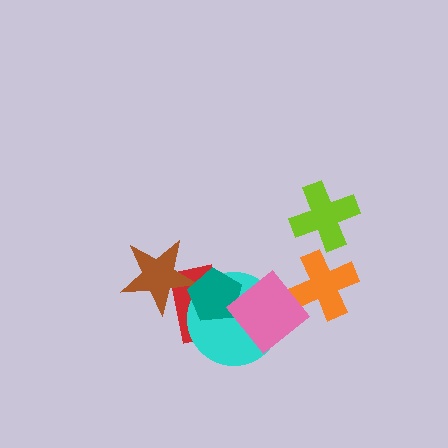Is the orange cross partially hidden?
Yes, it is partially covered by another shape.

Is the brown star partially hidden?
Yes, it is partially covered by another shape.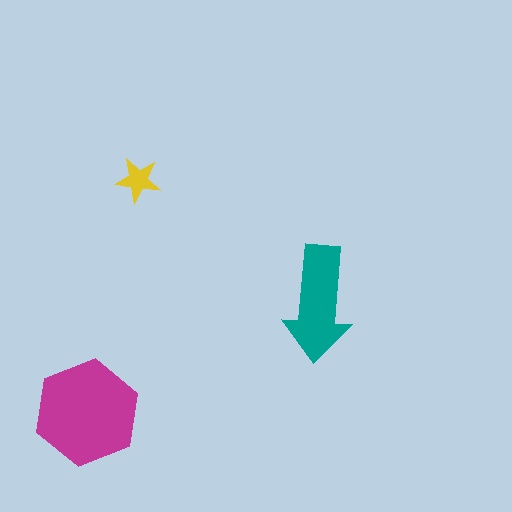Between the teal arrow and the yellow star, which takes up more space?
The teal arrow.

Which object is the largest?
The magenta hexagon.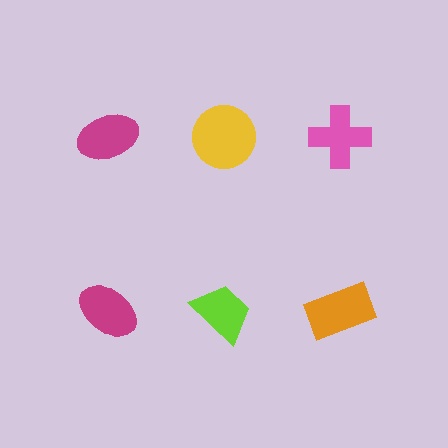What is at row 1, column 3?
A pink cross.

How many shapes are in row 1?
3 shapes.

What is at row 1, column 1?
A magenta ellipse.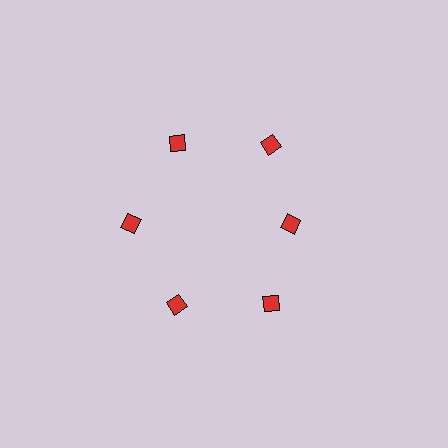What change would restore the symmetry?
The symmetry would be restored by moving it outward, back onto the ring so that all 6 diamonds sit at equal angles and equal distance from the center.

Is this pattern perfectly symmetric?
No. The 6 red diamonds are arranged in a ring, but one element near the 3 o'clock position is pulled inward toward the center, breaking the 6-fold rotational symmetry.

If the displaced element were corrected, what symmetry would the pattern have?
It would have 6-fold rotational symmetry — the pattern would map onto itself every 60 degrees.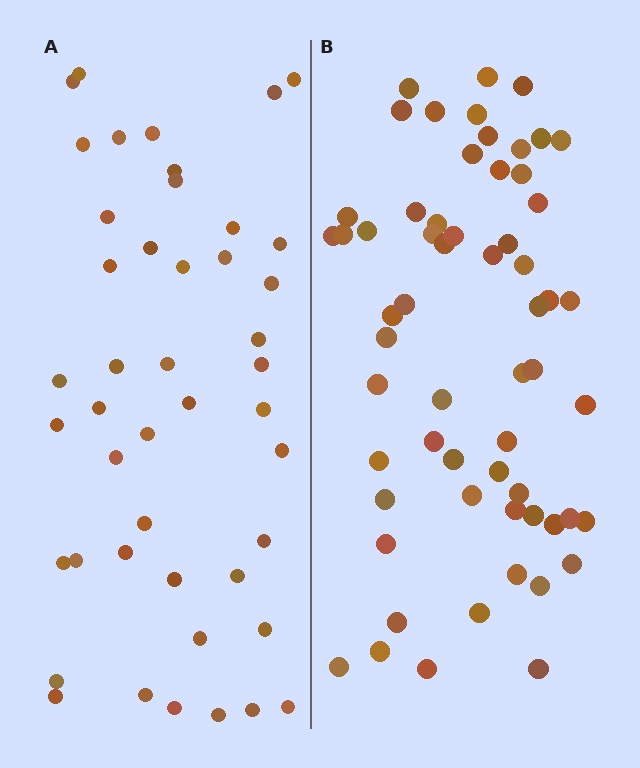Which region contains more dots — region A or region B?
Region B (the right region) has more dots.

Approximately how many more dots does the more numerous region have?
Region B has approximately 15 more dots than region A.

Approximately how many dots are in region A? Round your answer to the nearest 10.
About 40 dots. (The exact count is 45, which rounds to 40.)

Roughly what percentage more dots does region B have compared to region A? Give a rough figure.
About 35% more.